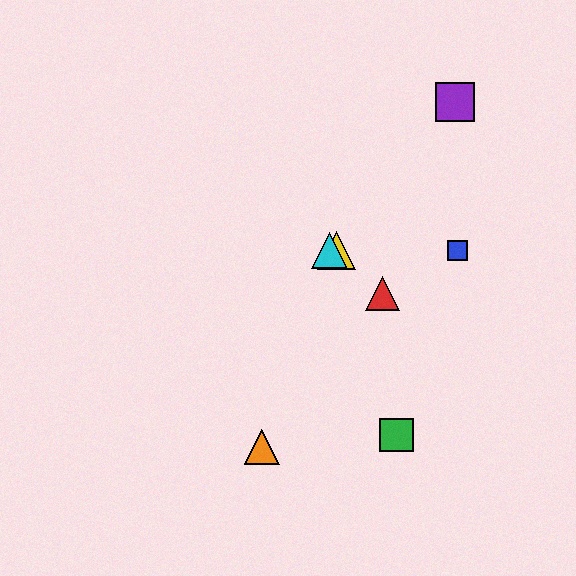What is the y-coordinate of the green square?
The green square is at y≈435.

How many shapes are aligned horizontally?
3 shapes (the blue square, the yellow triangle, the cyan triangle) are aligned horizontally.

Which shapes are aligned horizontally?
The blue square, the yellow triangle, the cyan triangle are aligned horizontally.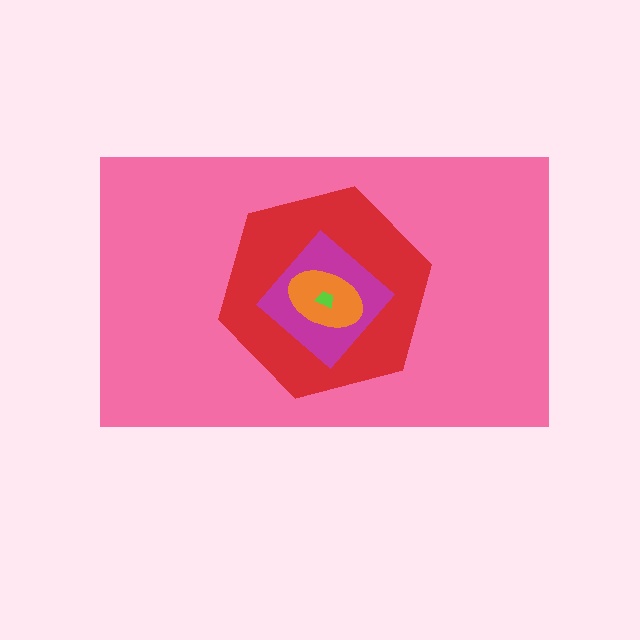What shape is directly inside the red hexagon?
The magenta diamond.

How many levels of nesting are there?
5.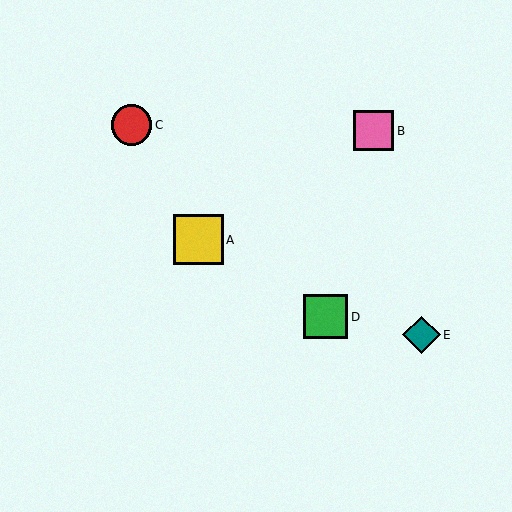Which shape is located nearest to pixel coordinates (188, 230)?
The yellow square (labeled A) at (198, 240) is nearest to that location.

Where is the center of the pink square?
The center of the pink square is at (374, 131).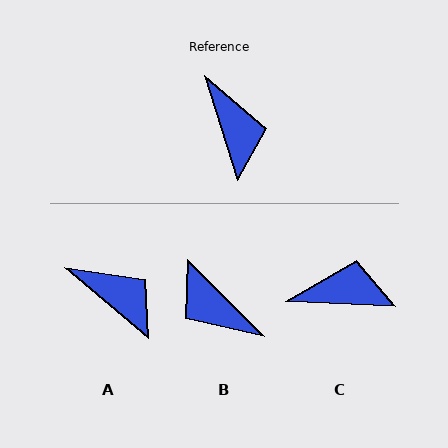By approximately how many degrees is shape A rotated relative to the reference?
Approximately 32 degrees counter-clockwise.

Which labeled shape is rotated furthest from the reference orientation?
B, about 153 degrees away.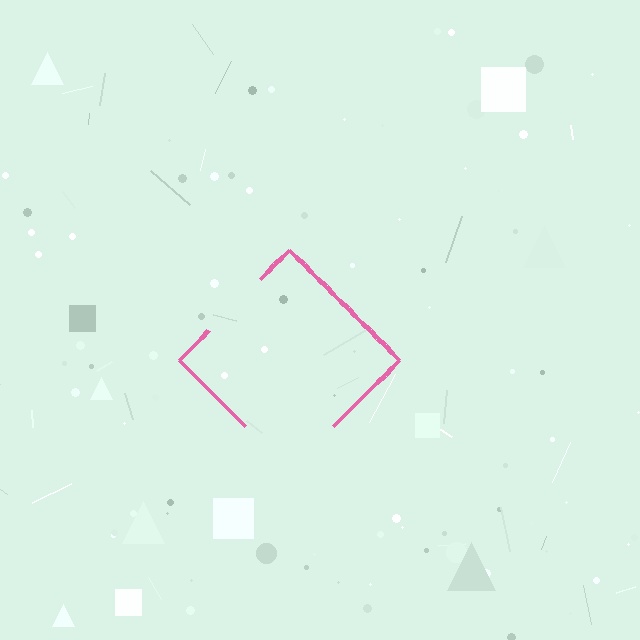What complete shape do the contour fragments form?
The contour fragments form a diamond.